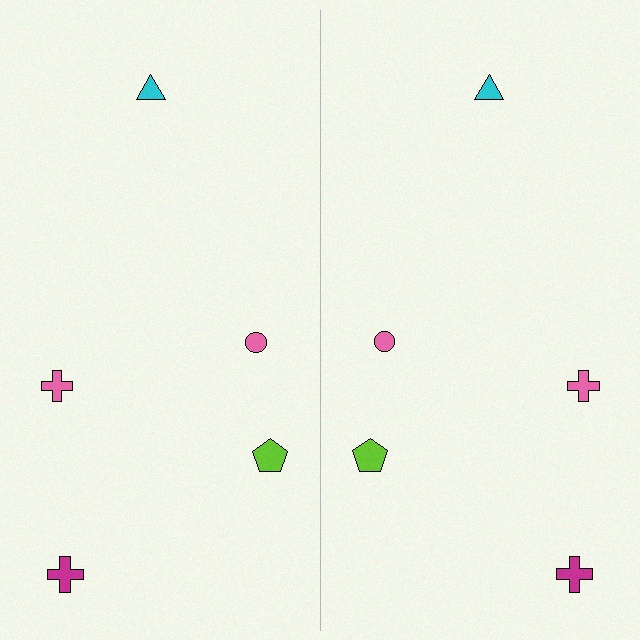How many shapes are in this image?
There are 10 shapes in this image.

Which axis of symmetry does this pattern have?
The pattern has a vertical axis of symmetry running through the center of the image.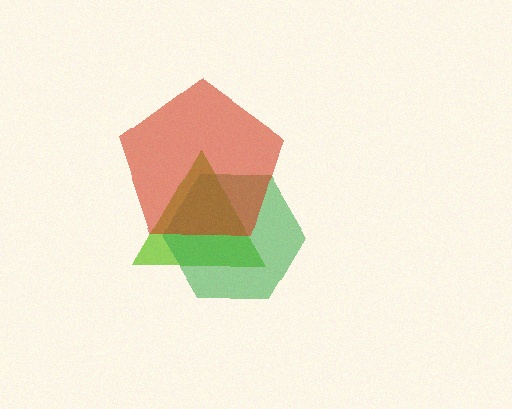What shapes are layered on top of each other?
The layered shapes are: a lime triangle, a green hexagon, a red pentagon.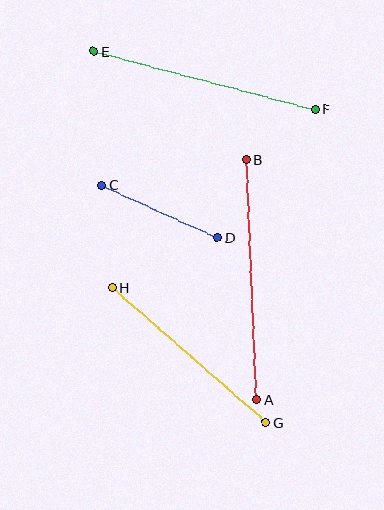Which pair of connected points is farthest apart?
Points A and B are farthest apart.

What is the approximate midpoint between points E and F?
The midpoint is at approximately (204, 80) pixels.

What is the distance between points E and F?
The distance is approximately 229 pixels.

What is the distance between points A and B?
The distance is approximately 240 pixels.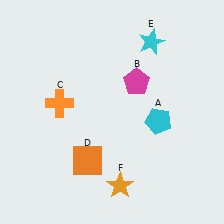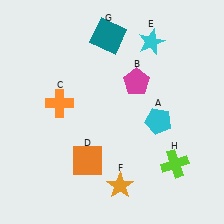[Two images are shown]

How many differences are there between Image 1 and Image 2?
There are 2 differences between the two images.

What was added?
A teal square (G), a lime cross (H) were added in Image 2.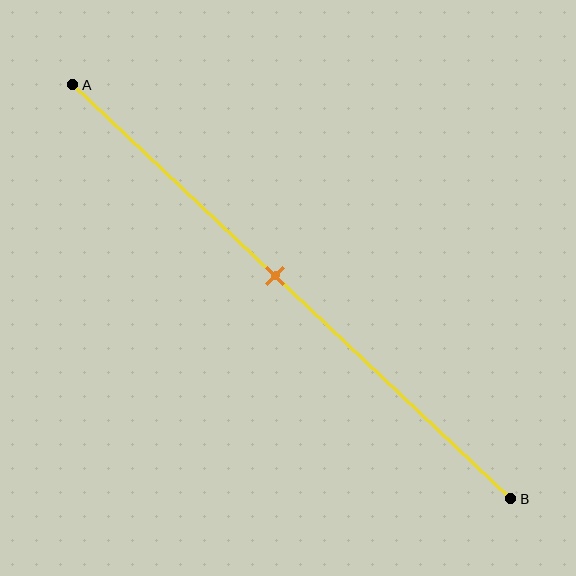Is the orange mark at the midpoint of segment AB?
No, the mark is at about 45% from A, not at the 50% midpoint.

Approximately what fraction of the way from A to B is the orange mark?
The orange mark is approximately 45% of the way from A to B.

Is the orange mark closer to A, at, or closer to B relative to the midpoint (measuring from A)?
The orange mark is closer to point A than the midpoint of segment AB.